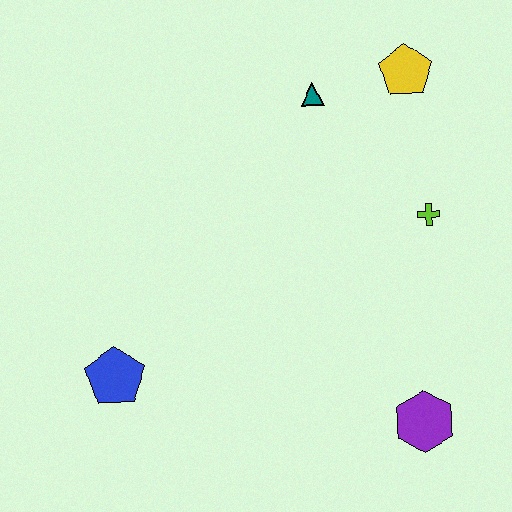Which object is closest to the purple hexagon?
The lime cross is closest to the purple hexagon.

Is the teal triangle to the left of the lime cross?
Yes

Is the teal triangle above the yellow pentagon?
No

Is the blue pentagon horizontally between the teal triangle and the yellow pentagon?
No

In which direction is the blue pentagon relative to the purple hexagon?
The blue pentagon is to the left of the purple hexagon.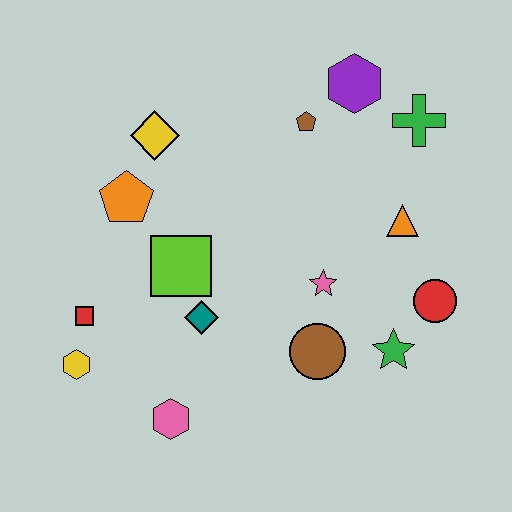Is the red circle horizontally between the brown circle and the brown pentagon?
No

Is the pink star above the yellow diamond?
No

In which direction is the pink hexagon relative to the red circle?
The pink hexagon is to the left of the red circle.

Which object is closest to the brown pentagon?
The purple hexagon is closest to the brown pentagon.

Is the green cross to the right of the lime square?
Yes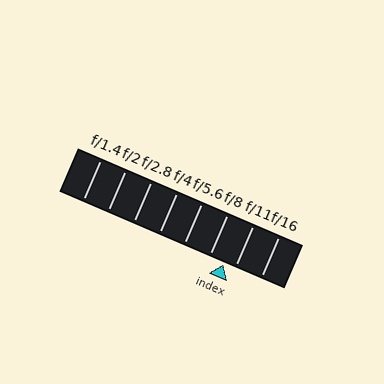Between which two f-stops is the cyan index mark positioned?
The index mark is between f/8 and f/11.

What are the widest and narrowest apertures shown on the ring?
The widest aperture shown is f/1.4 and the narrowest is f/16.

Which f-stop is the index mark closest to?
The index mark is closest to f/11.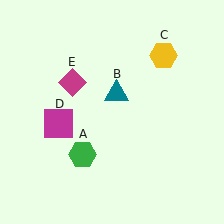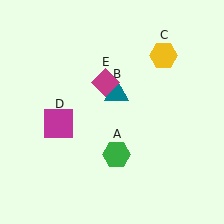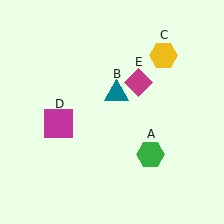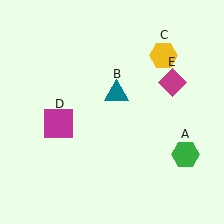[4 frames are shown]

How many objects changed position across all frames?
2 objects changed position: green hexagon (object A), magenta diamond (object E).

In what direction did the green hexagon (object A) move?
The green hexagon (object A) moved right.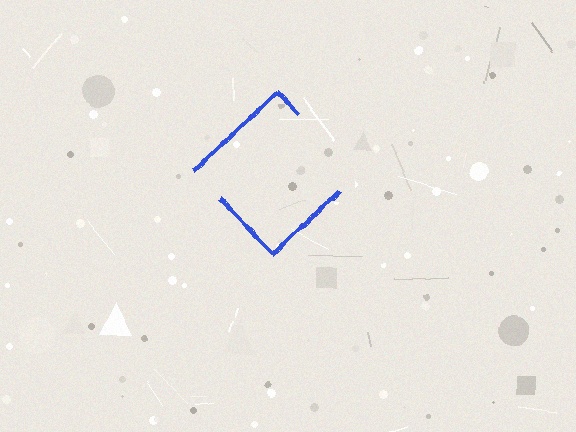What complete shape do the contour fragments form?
The contour fragments form a diamond.